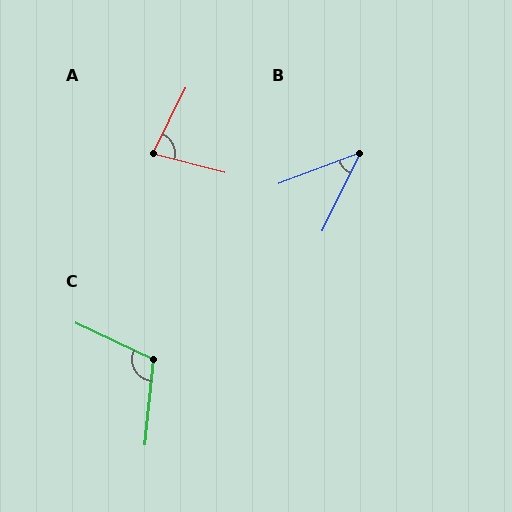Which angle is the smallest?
B, at approximately 44 degrees.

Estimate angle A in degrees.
Approximately 79 degrees.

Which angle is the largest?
C, at approximately 109 degrees.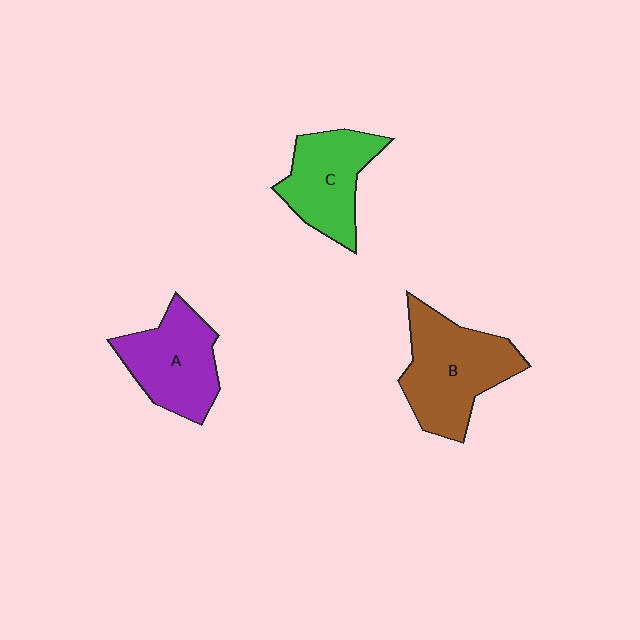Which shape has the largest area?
Shape B (brown).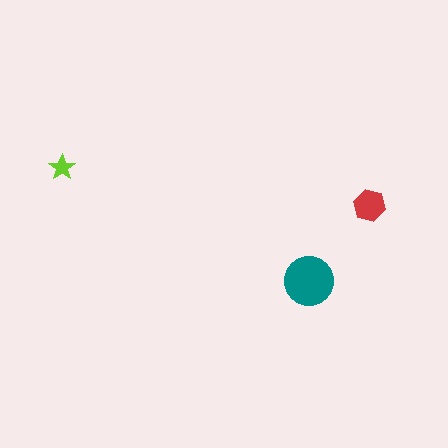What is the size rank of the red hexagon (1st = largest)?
2nd.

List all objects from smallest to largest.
The lime star, the red hexagon, the teal circle.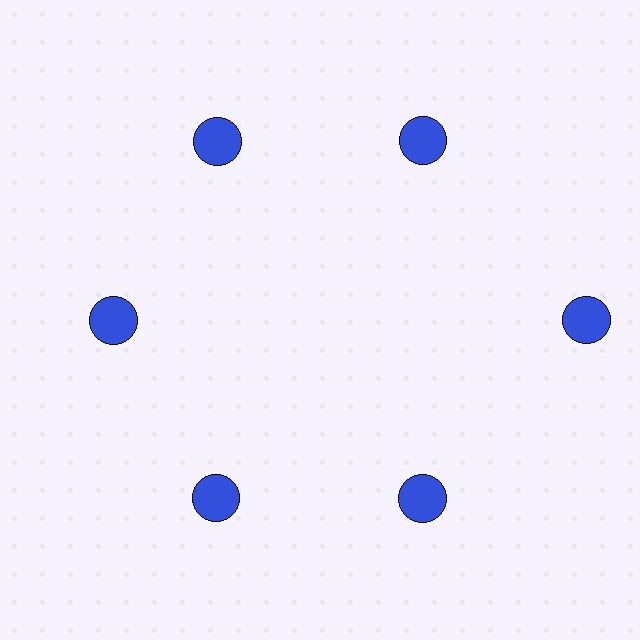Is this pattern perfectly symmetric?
No. The 6 blue circles are arranged in a ring, but one element near the 3 o'clock position is pushed outward from the center, breaking the 6-fold rotational symmetry.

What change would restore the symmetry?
The symmetry would be restored by moving it inward, back onto the ring so that all 6 circles sit at equal angles and equal distance from the center.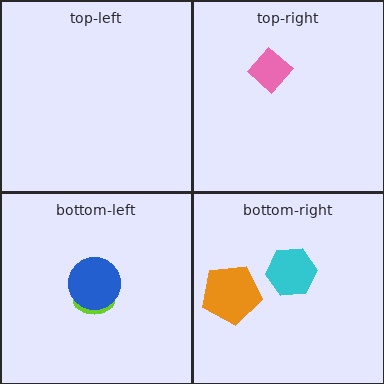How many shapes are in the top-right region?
1.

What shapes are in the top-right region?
The pink diamond.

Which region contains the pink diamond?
The top-right region.